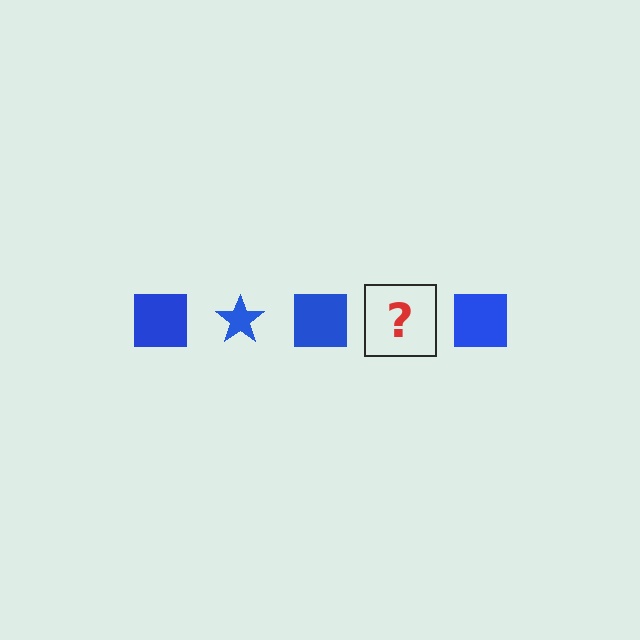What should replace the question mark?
The question mark should be replaced with a blue star.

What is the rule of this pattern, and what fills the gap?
The rule is that the pattern cycles through square, star shapes in blue. The gap should be filled with a blue star.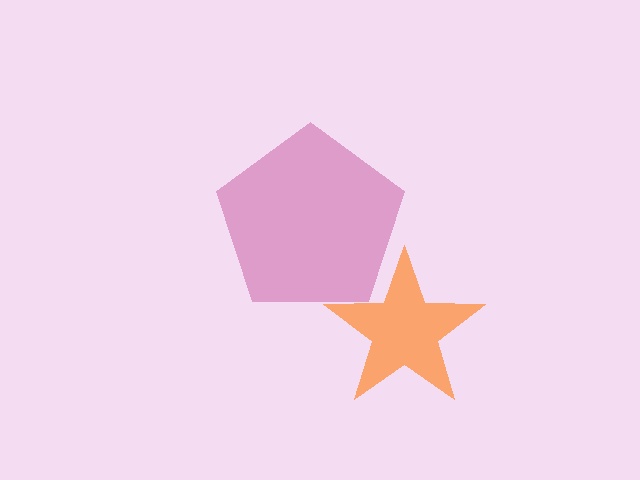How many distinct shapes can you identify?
There are 2 distinct shapes: a magenta pentagon, an orange star.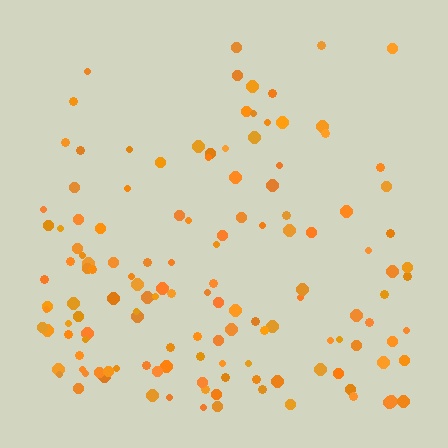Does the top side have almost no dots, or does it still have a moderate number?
Still a moderate number, just noticeably fewer than the bottom.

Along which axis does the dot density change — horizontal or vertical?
Vertical.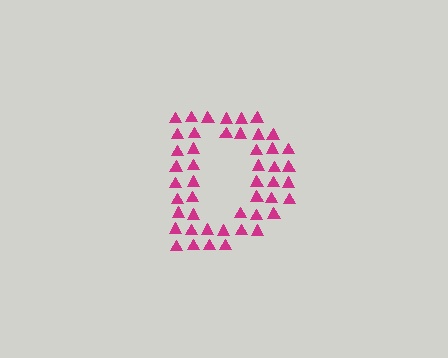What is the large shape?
The large shape is the letter D.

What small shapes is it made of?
It is made of small triangles.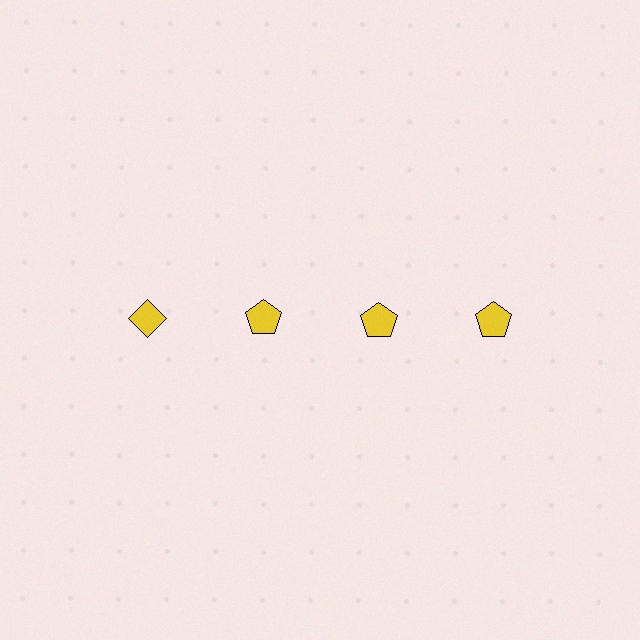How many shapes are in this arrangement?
There are 4 shapes arranged in a grid pattern.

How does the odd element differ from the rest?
It has a different shape: diamond instead of pentagon.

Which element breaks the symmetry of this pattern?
The yellow diamond in the top row, leftmost column breaks the symmetry. All other shapes are yellow pentagons.